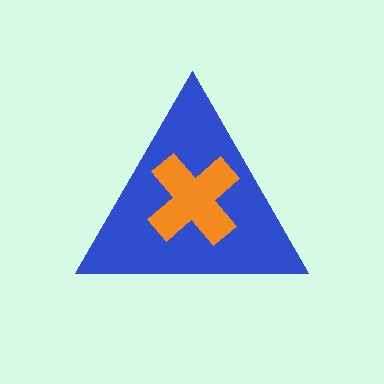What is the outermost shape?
The blue triangle.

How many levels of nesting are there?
2.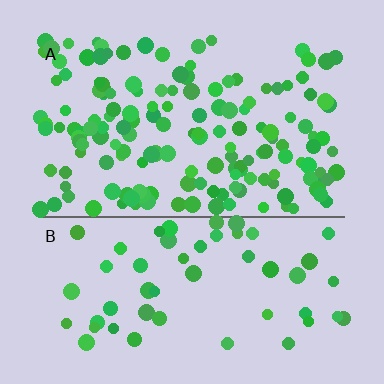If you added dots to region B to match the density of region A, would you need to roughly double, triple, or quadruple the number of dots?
Approximately triple.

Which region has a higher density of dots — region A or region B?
A (the top).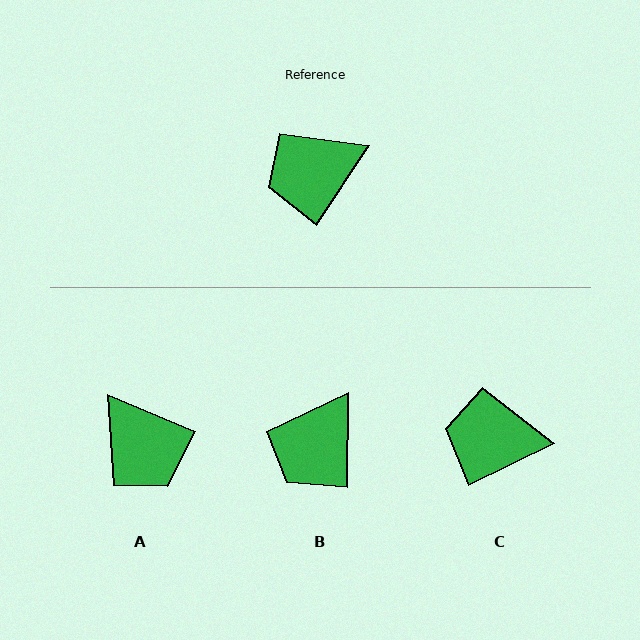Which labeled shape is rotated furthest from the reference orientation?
A, about 101 degrees away.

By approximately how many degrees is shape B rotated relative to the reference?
Approximately 33 degrees counter-clockwise.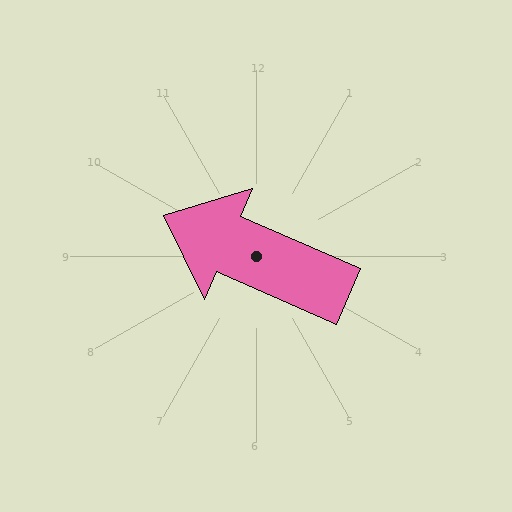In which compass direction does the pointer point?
Northwest.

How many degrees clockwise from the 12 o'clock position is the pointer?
Approximately 294 degrees.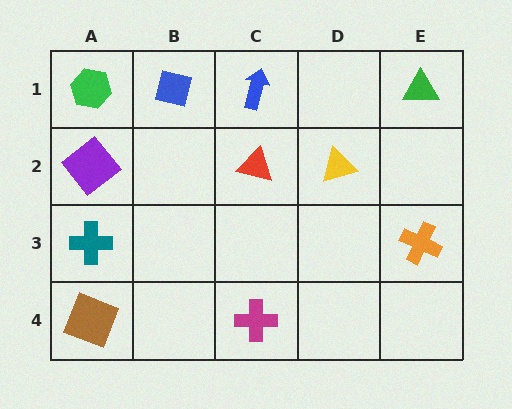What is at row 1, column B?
A blue square.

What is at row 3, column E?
An orange cross.